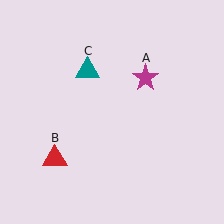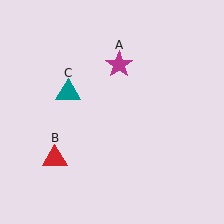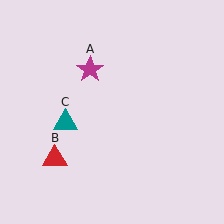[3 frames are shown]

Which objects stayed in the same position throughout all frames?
Red triangle (object B) remained stationary.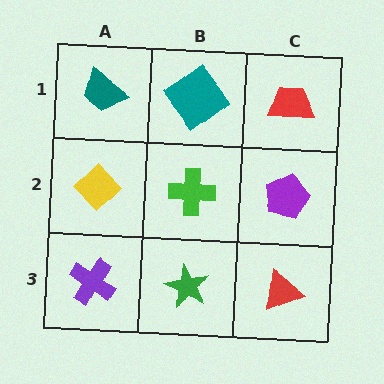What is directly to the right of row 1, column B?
A red trapezoid.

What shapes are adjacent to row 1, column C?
A purple pentagon (row 2, column C), a teal diamond (row 1, column B).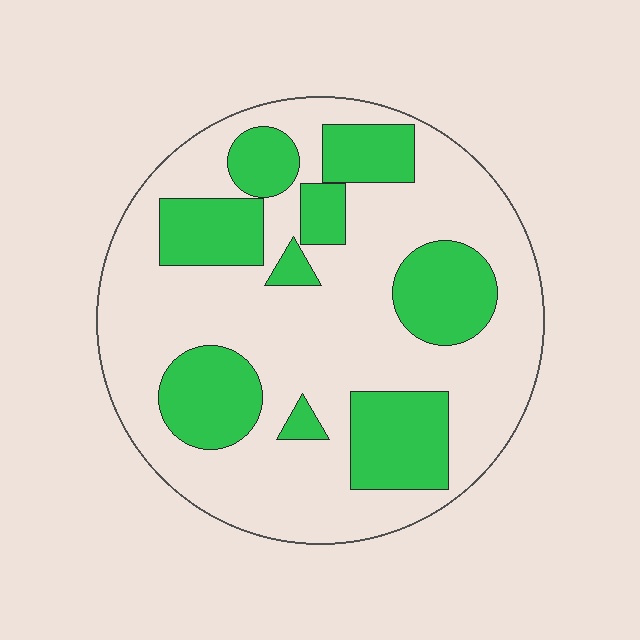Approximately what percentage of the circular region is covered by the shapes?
Approximately 30%.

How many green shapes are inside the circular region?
9.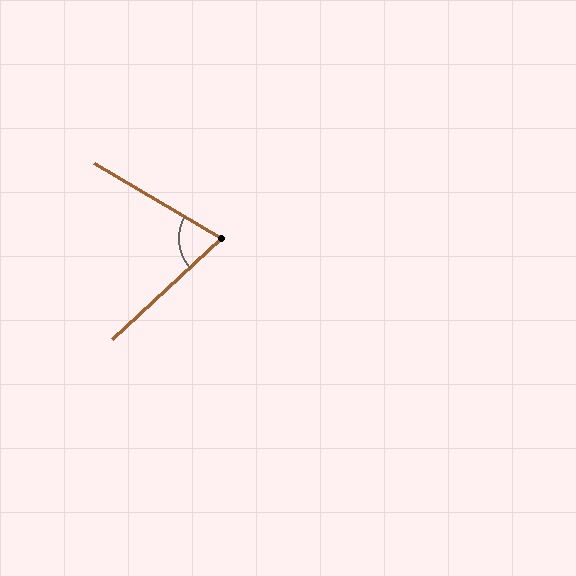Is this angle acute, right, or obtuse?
It is acute.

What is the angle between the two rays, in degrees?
Approximately 73 degrees.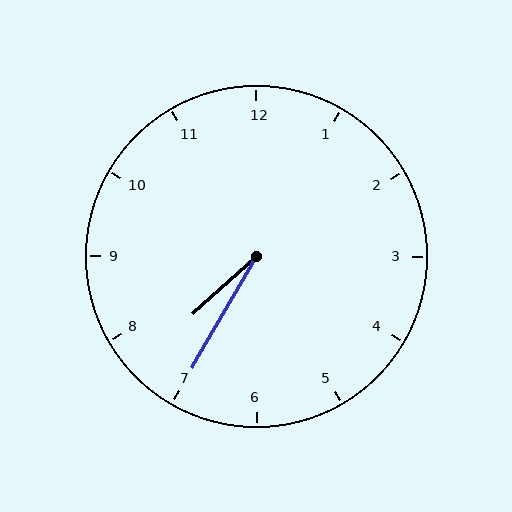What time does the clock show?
7:35.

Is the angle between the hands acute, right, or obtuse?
It is acute.